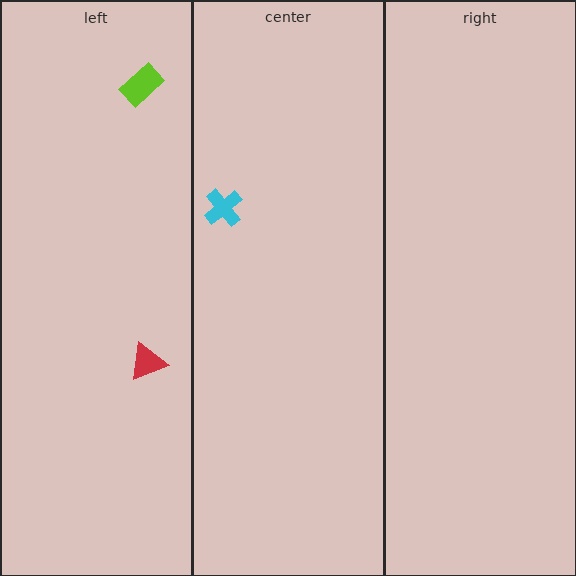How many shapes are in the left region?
2.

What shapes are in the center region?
The cyan cross.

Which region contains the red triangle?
The left region.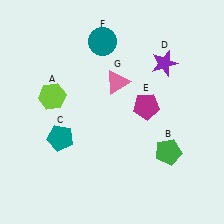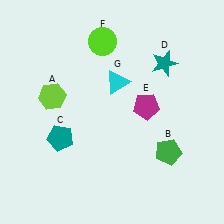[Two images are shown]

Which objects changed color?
D changed from purple to teal. F changed from teal to lime. G changed from pink to cyan.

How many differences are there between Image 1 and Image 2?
There are 3 differences between the two images.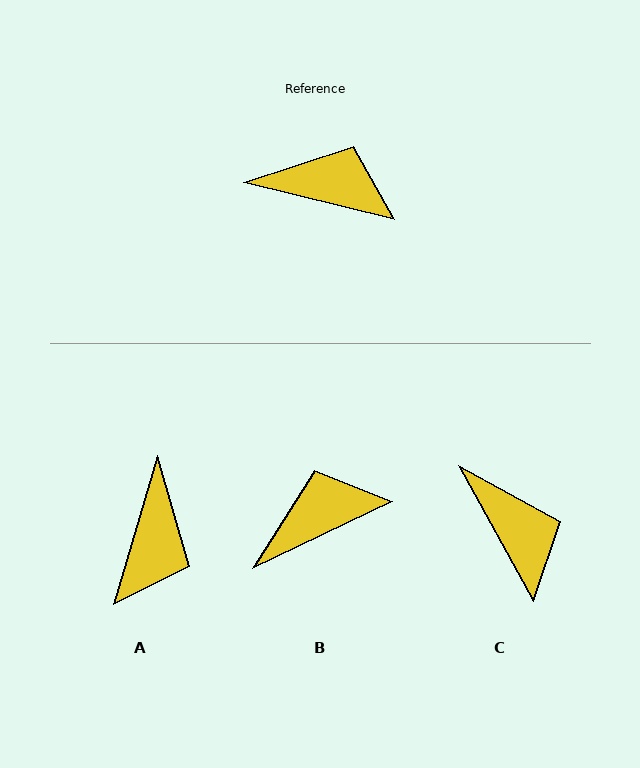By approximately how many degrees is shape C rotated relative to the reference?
Approximately 47 degrees clockwise.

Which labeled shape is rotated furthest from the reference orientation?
A, about 92 degrees away.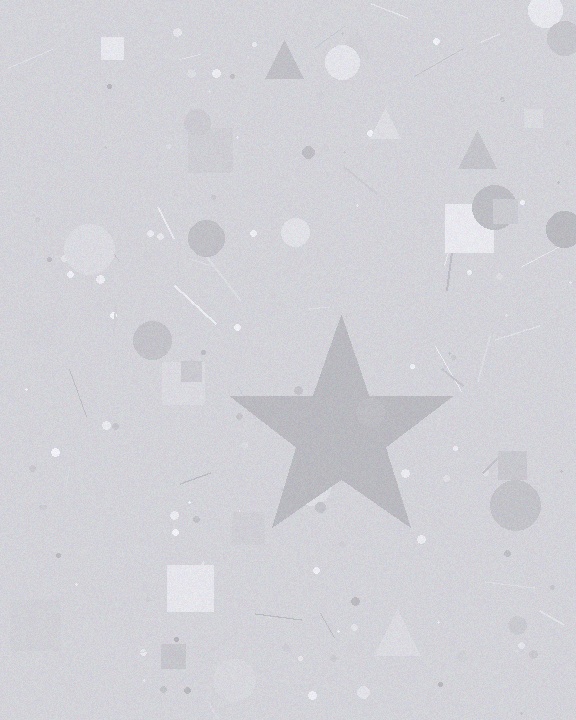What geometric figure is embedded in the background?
A star is embedded in the background.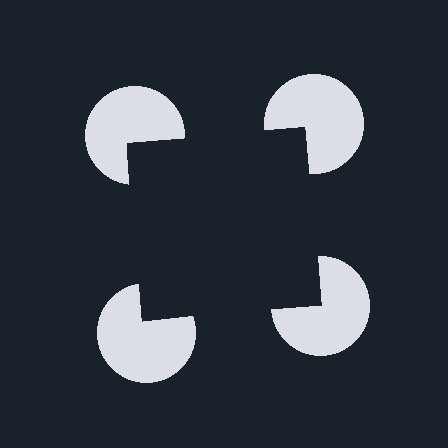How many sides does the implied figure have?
4 sides.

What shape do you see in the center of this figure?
An illusory square — its edges are inferred from the aligned wedge cuts in the pac-man discs, not physically drawn.